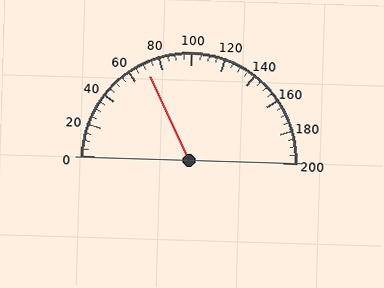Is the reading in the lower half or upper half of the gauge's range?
The reading is in the lower half of the range (0 to 200).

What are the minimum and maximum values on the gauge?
The gauge ranges from 0 to 200.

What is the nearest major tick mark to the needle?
The nearest major tick mark is 80.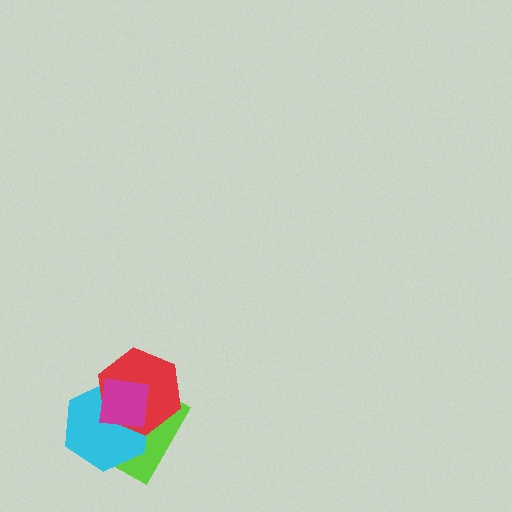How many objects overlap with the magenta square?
3 objects overlap with the magenta square.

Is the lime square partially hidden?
Yes, it is partially covered by another shape.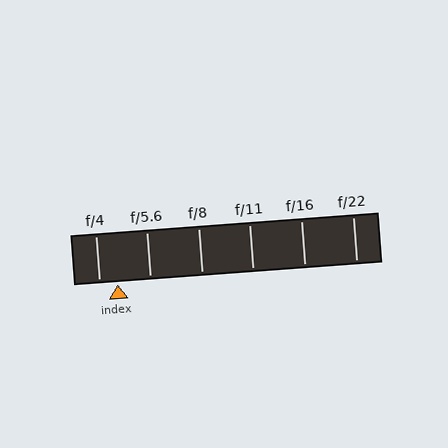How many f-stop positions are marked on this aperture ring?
There are 6 f-stop positions marked.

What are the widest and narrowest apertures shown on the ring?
The widest aperture shown is f/4 and the narrowest is f/22.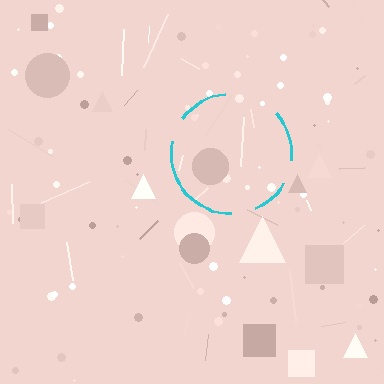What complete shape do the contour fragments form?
The contour fragments form a circle.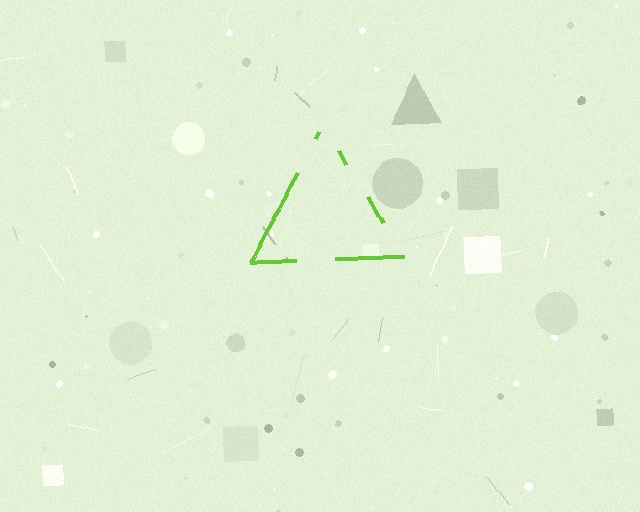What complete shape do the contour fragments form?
The contour fragments form a triangle.